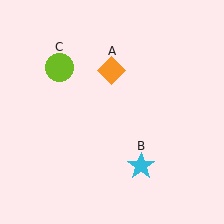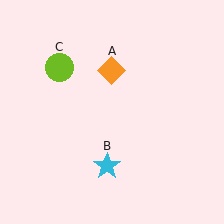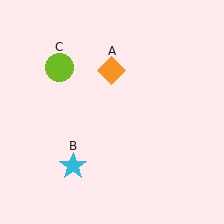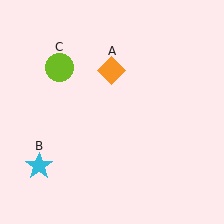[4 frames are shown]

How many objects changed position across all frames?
1 object changed position: cyan star (object B).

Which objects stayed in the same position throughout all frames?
Orange diamond (object A) and lime circle (object C) remained stationary.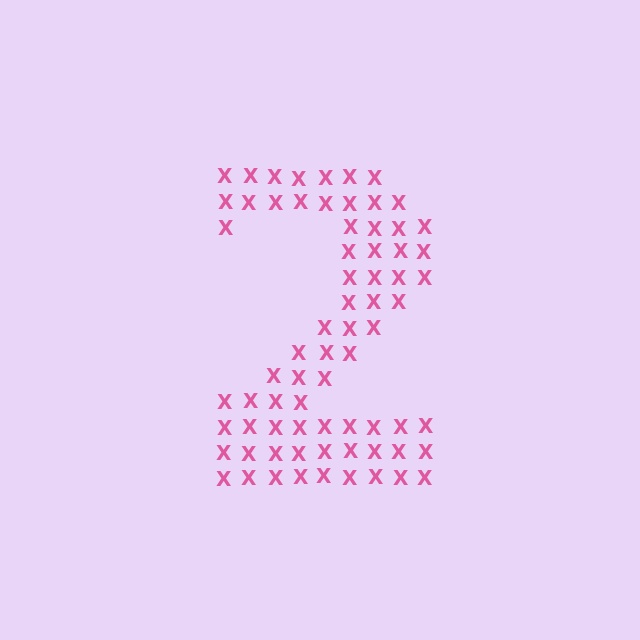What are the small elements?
The small elements are letter X's.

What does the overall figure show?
The overall figure shows the digit 2.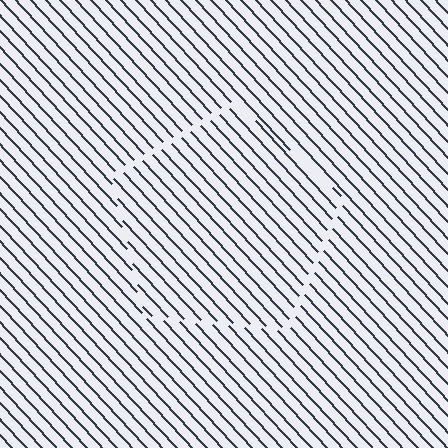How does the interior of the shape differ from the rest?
The interior of the shape contains the same grating, shifted by half a period — the contour is defined by the phase discontinuity where line-ends from the inner and outer gratings abut.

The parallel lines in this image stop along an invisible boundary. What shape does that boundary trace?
An illusory pentagon. The interior of the shape contains the same grating, shifted by half a period — the contour is defined by the phase discontinuity where line-ends from the inner and outer gratings abut.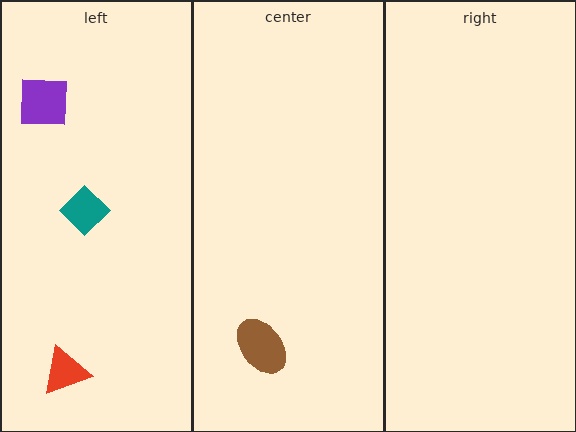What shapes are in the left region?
The teal diamond, the purple square, the red triangle.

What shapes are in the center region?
The brown ellipse.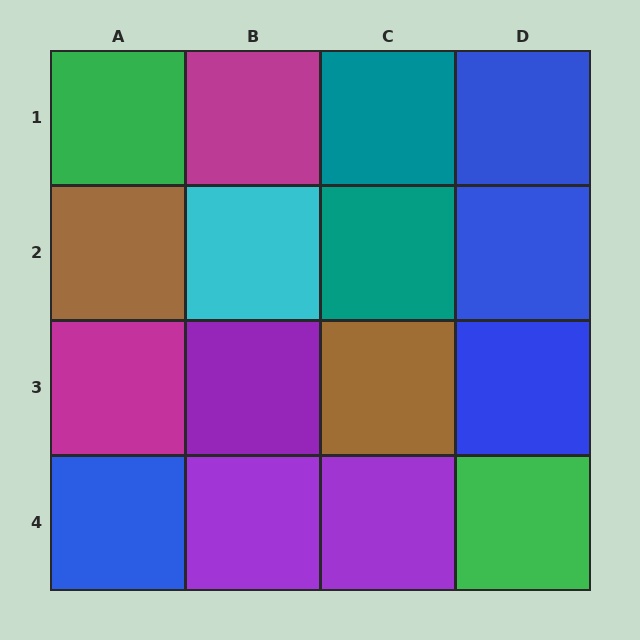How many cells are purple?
3 cells are purple.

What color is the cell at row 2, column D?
Blue.